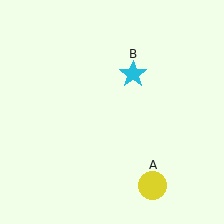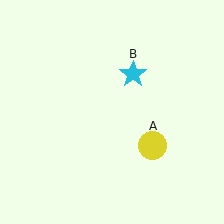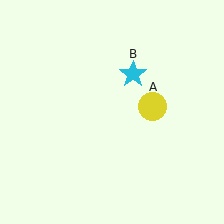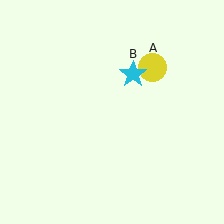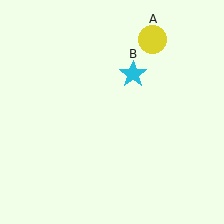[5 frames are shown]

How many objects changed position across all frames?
1 object changed position: yellow circle (object A).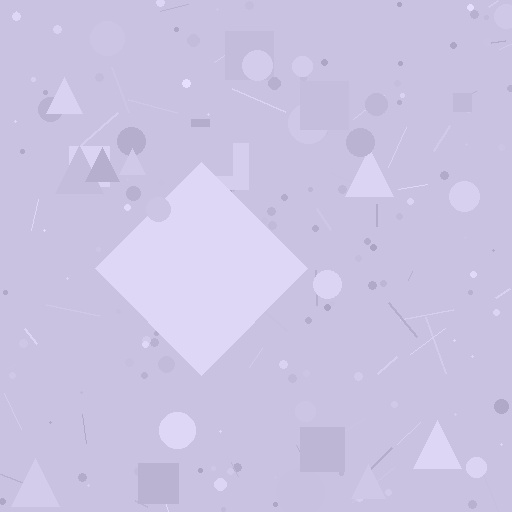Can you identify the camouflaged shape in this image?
The camouflaged shape is a diamond.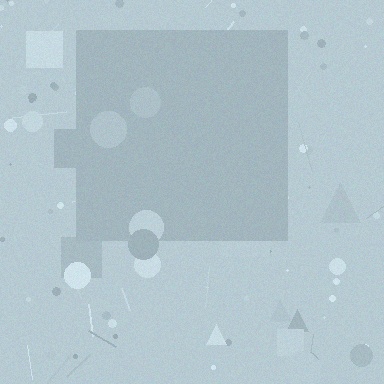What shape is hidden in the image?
A square is hidden in the image.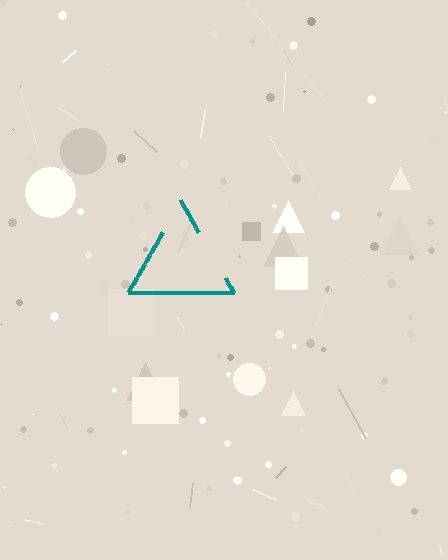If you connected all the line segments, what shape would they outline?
They would outline a triangle.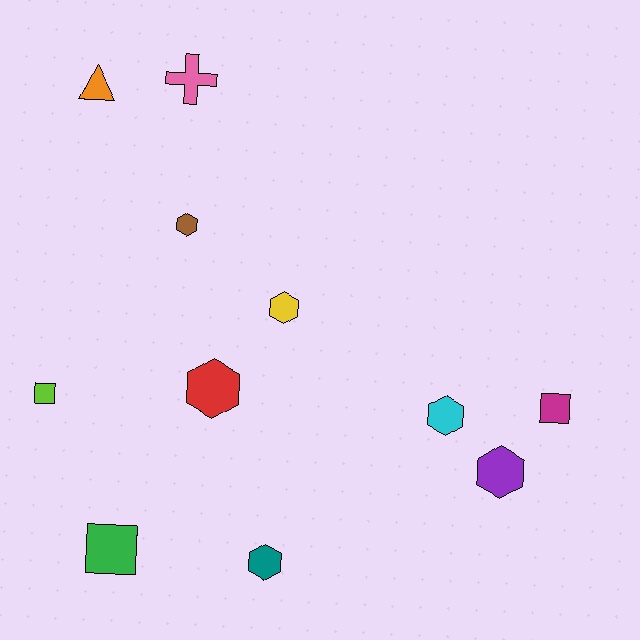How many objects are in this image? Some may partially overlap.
There are 11 objects.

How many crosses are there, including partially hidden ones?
There is 1 cross.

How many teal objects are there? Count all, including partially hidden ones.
There is 1 teal object.